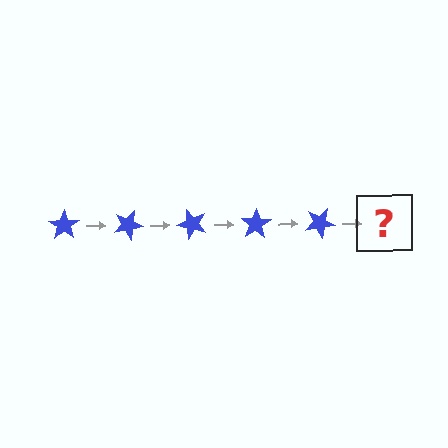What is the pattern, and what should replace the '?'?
The pattern is that the star rotates 25 degrees each step. The '?' should be a blue star rotated 125 degrees.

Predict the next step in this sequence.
The next step is a blue star rotated 125 degrees.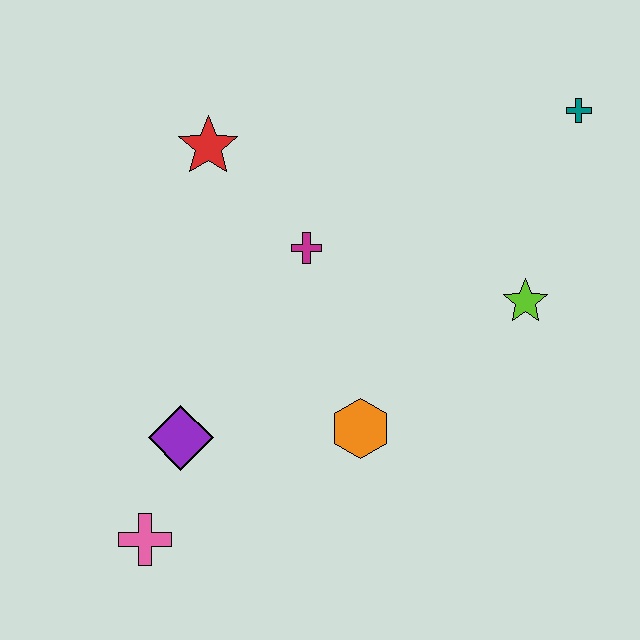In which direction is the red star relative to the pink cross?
The red star is above the pink cross.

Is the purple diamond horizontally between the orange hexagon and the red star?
No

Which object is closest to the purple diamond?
The pink cross is closest to the purple diamond.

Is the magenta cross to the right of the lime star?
No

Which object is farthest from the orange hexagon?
The teal cross is farthest from the orange hexagon.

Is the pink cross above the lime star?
No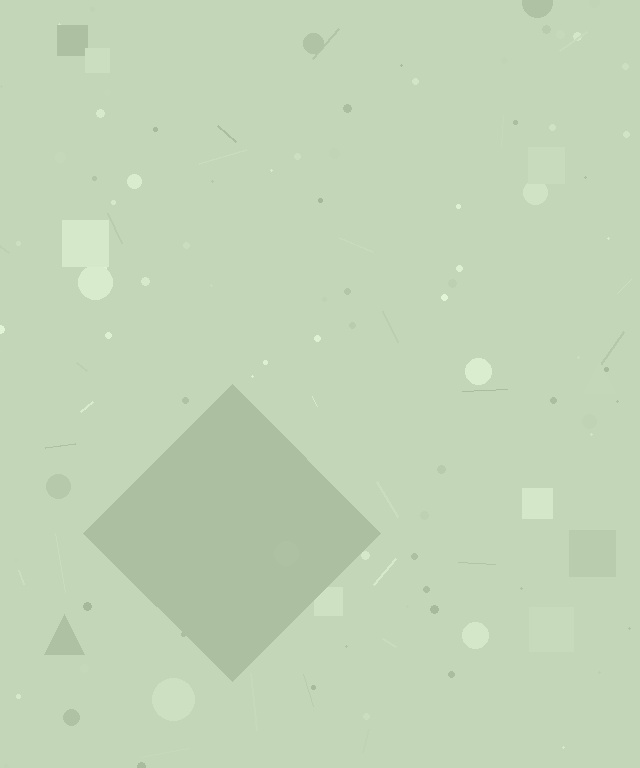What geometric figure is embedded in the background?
A diamond is embedded in the background.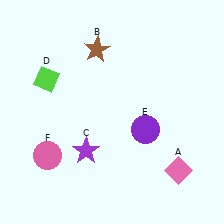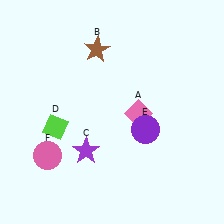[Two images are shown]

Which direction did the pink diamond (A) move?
The pink diamond (A) moved up.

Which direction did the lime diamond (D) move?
The lime diamond (D) moved down.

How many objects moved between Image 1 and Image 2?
2 objects moved between the two images.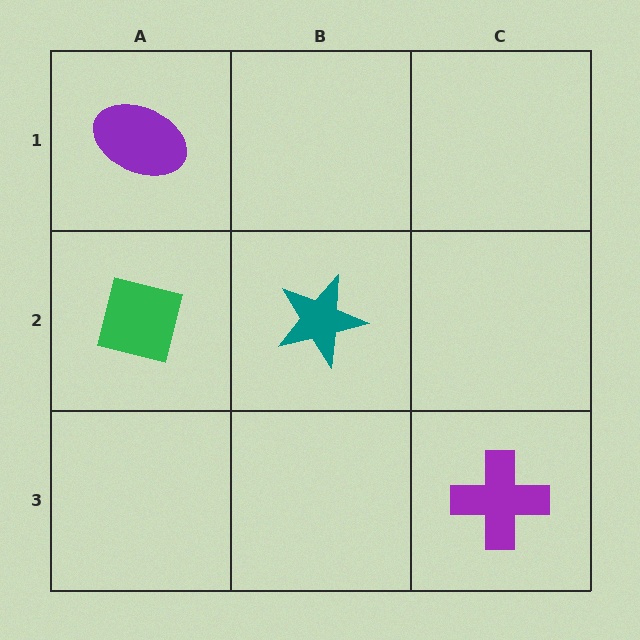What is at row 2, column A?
A green square.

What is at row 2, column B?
A teal star.